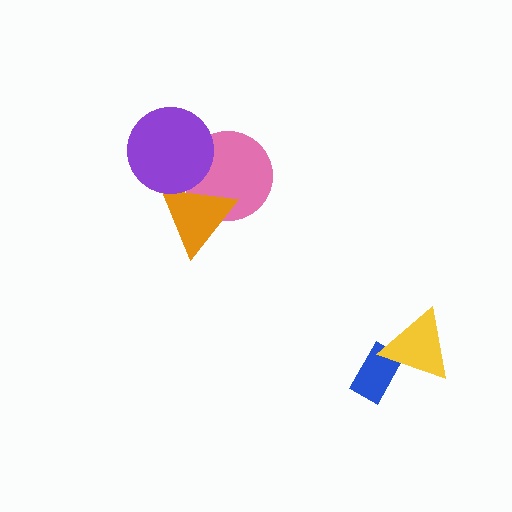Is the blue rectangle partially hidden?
Yes, it is partially covered by another shape.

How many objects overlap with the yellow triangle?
1 object overlaps with the yellow triangle.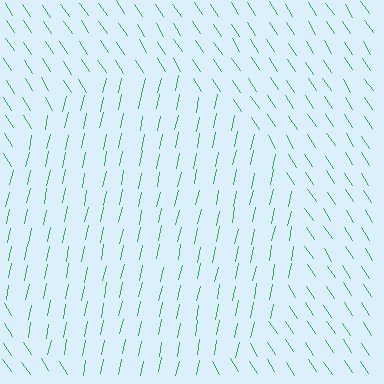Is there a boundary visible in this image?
Yes, there is a texture boundary formed by a change in line orientation.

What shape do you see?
I see a circle.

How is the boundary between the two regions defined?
The boundary is defined purely by a change in line orientation (approximately 45 degrees difference). All lines are the same color and thickness.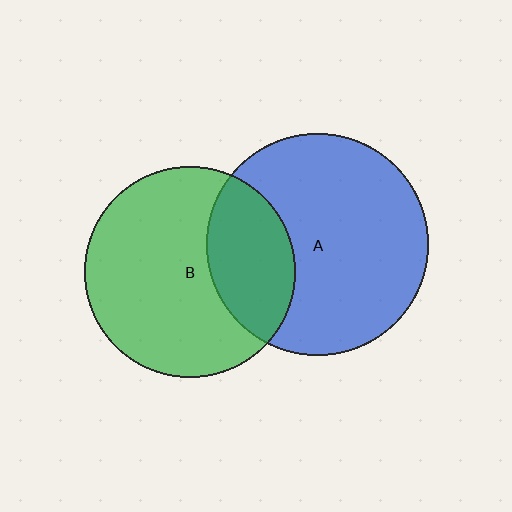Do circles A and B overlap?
Yes.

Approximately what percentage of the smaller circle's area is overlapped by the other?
Approximately 30%.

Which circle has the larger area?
Circle A (blue).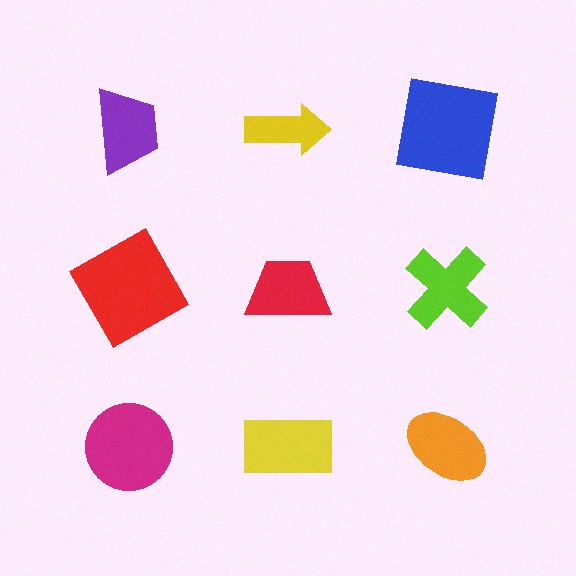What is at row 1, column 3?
A blue square.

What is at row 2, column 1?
A red square.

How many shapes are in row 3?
3 shapes.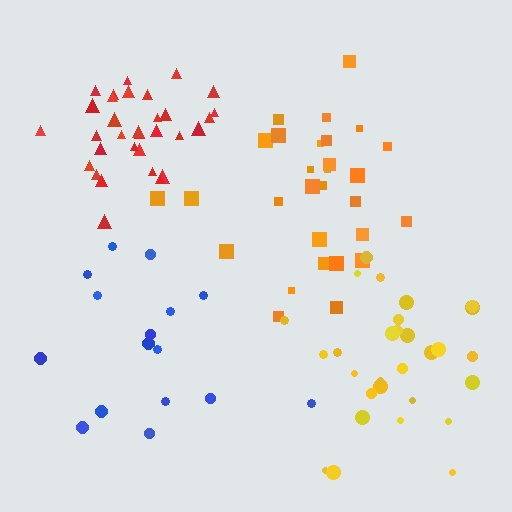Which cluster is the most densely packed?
Red.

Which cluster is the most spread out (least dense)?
Blue.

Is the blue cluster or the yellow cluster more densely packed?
Yellow.